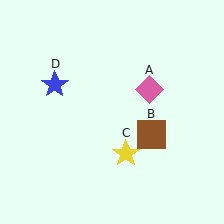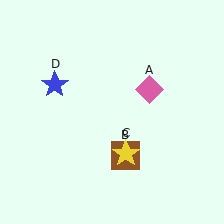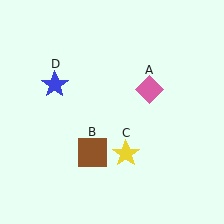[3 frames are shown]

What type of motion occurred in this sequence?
The brown square (object B) rotated clockwise around the center of the scene.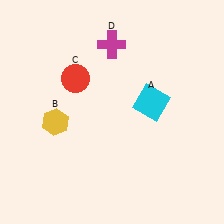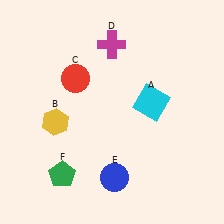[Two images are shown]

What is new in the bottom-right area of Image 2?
A blue circle (E) was added in the bottom-right area of Image 2.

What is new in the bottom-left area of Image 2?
A green pentagon (F) was added in the bottom-left area of Image 2.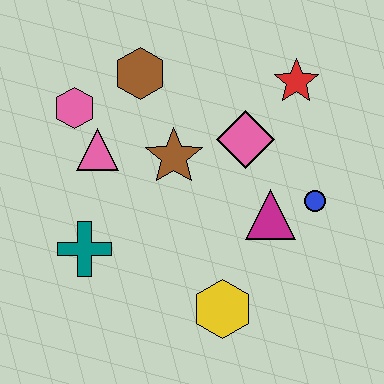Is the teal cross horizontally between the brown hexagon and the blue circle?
No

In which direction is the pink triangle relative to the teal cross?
The pink triangle is above the teal cross.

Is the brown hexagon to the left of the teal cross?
No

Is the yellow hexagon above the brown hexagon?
No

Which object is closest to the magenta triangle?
The blue circle is closest to the magenta triangle.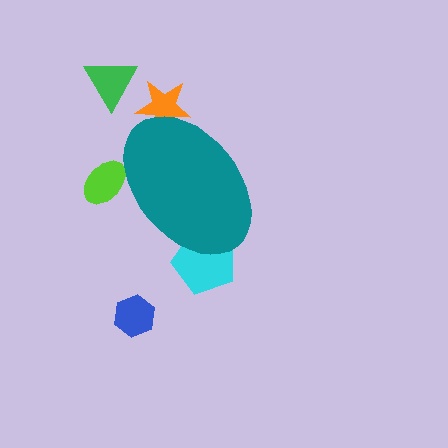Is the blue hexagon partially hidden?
No, the blue hexagon is fully visible.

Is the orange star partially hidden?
Yes, the orange star is partially hidden behind the teal ellipse.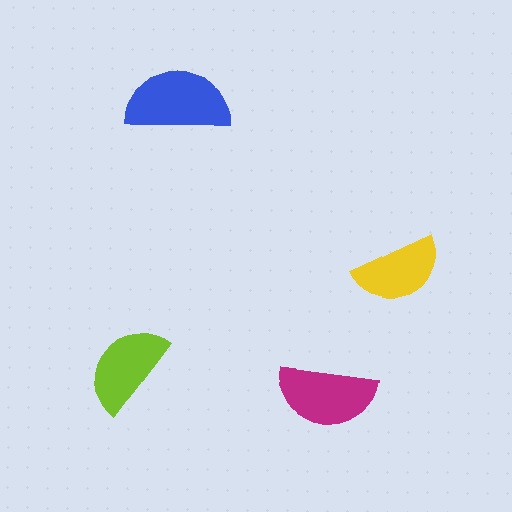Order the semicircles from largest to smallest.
the blue one, the magenta one, the lime one, the yellow one.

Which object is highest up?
The blue semicircle is topmost.